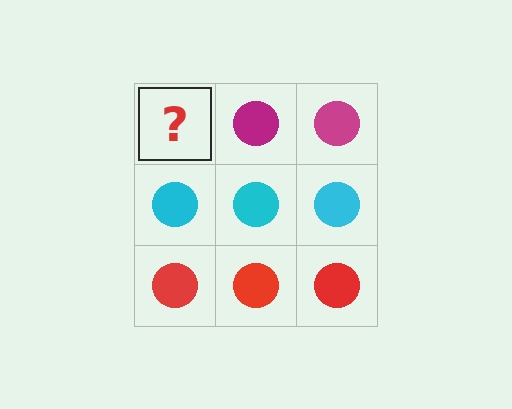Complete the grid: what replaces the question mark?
The question mark should be replaced with a magenta circle.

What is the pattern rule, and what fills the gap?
The rule is that each row has a consistent color. The gap should be filled with a magenta circle.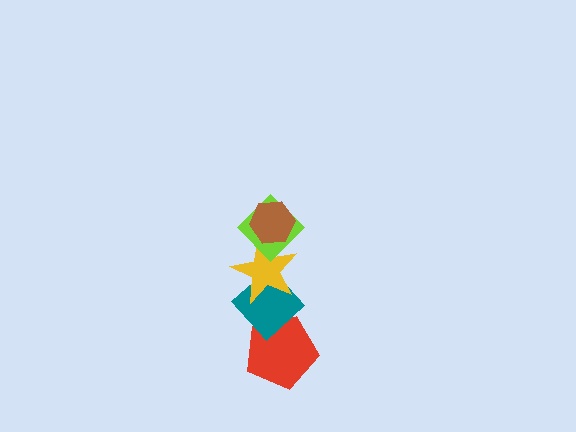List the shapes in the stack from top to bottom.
From top to bottom: the brown hexagon, the lime diamond, the yellow star, the teal diamond, the red pentagon.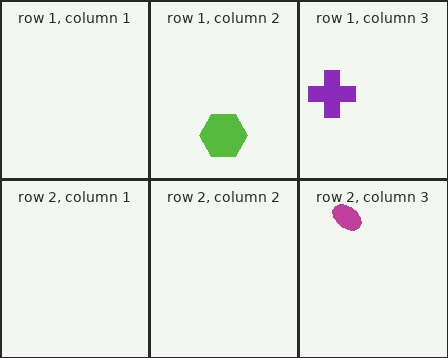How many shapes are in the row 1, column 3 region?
1.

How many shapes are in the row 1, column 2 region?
1.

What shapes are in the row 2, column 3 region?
The magenta ellipse.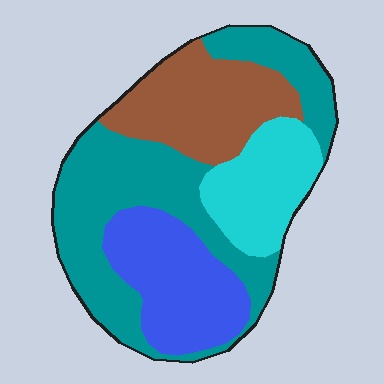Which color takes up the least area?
Cyan, at roughly 15%.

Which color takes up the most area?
Teal, at roughly 40%.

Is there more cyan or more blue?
Blue.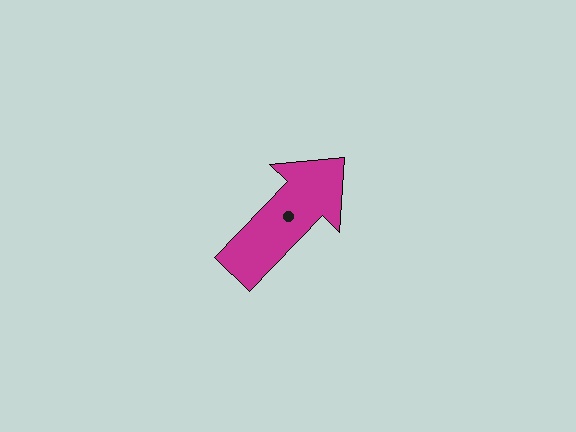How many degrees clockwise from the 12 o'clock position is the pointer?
Approximately 44 degrees.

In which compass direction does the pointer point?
Northeast.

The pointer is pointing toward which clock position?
Roughly 1 o'clock.